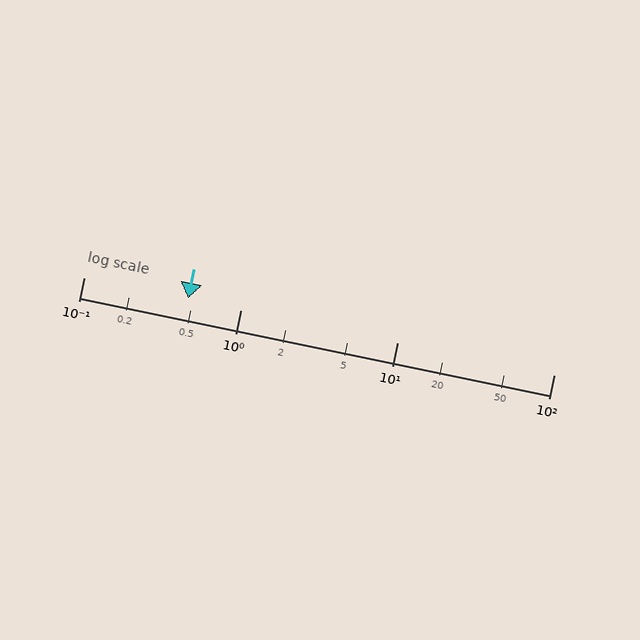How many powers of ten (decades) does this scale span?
The scale spans 3 decades, from 0.1 to 100.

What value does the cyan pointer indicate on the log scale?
The pointer indicates approximately 0.46.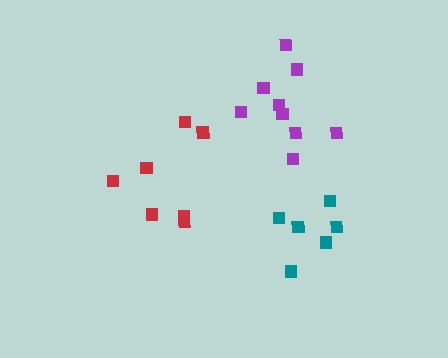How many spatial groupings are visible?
There are 3 spatial groupings.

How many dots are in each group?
Group 1: 7 dots, Group 2: 6 dots, Group 3: 9 dots (22 total).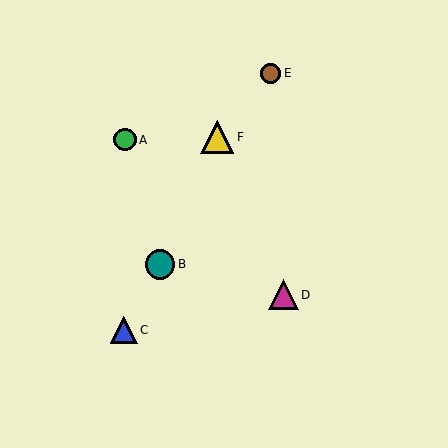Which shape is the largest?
The yellow triangle (labeled F) is the largest.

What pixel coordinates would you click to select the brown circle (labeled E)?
Click at (271, 73) to select the brown circle E.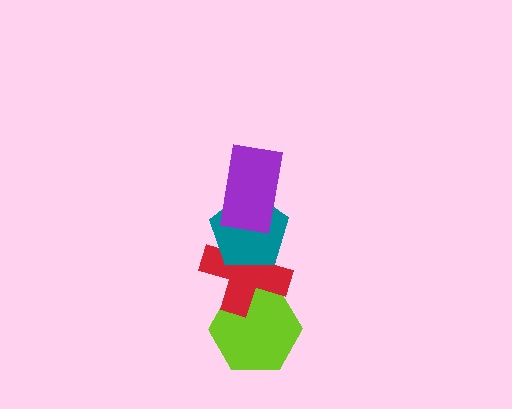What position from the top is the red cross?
The red cross is 3rd from the top.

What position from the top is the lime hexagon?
The lime hexagon is 4th from the top.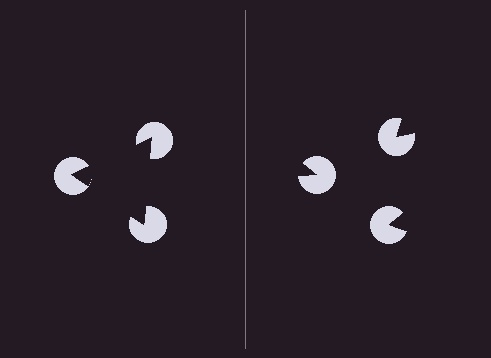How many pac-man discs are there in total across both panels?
6 — 3 on each side.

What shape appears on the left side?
An illusory triangle.